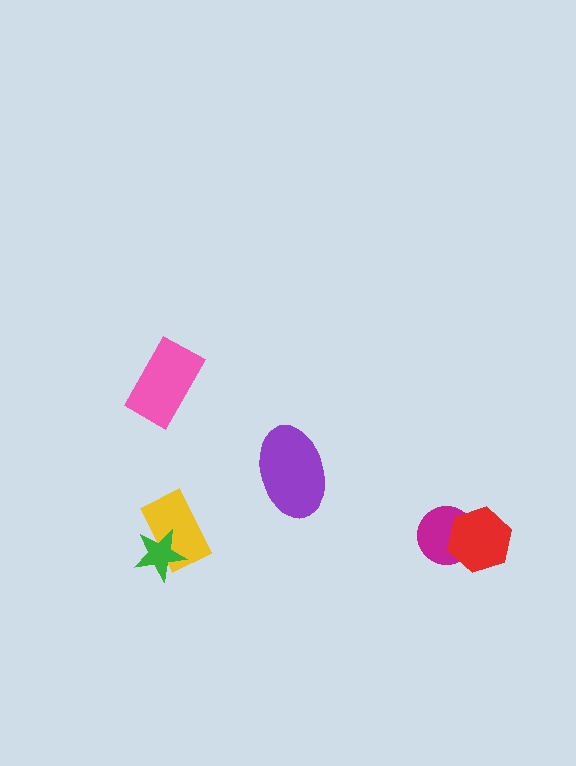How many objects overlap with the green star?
1 object overlaps with the green star.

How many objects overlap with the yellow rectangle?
1 object overlaps with the yellow rectangle.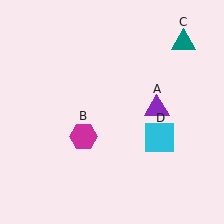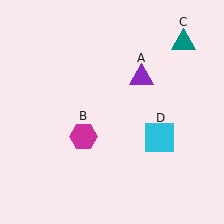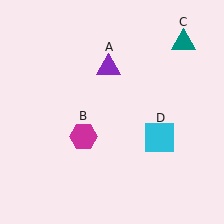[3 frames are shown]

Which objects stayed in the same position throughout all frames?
Magenta hexagon (object B) and teal triangle (object C) and cyan square (object D) remained stationary.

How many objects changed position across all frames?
1 object changed position: purple triangle (object A).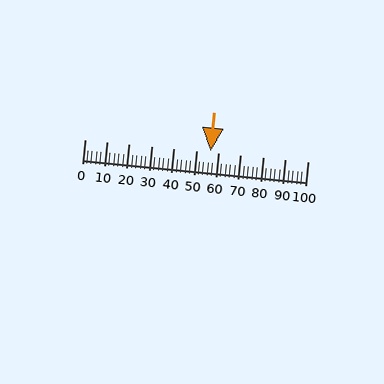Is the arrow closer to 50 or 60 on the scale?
The arrow is closer to 60.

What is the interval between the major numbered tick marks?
The major tick marks are spaced 10 units apart.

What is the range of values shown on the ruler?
The ruler shows values from 0 to 100.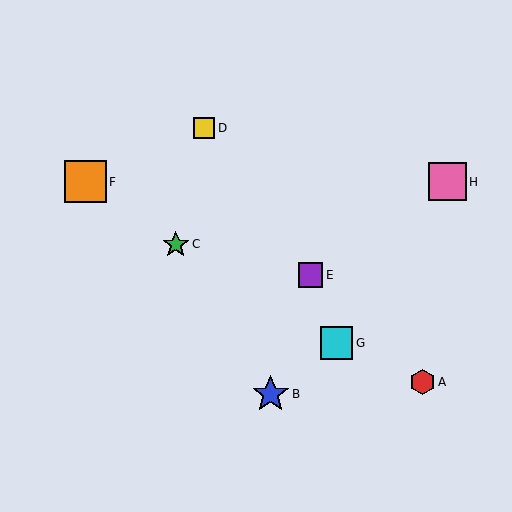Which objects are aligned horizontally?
Objects F, H are aligned horizontally.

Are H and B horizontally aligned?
No, H is at y≈182 and B is at y≈394.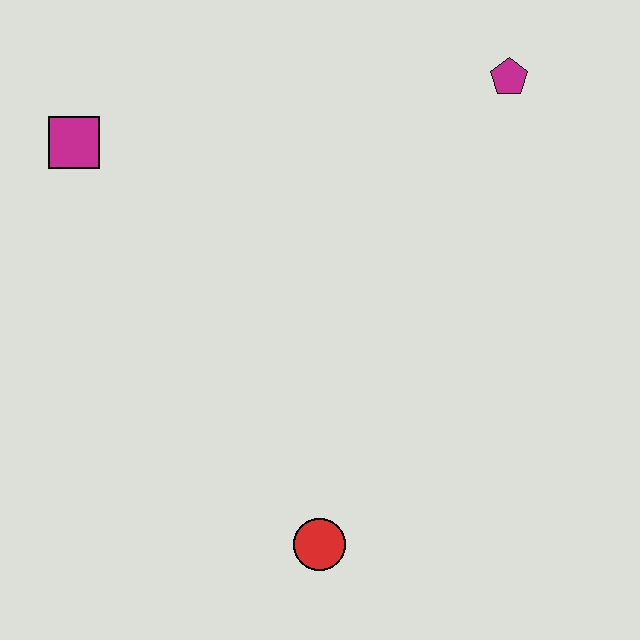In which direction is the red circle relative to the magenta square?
The red circle is below the magenta square.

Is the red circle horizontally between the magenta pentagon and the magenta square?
Yes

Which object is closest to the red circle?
The magenta square is closest to the red circle.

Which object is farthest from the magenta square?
The red circle is farthest from the magenta square.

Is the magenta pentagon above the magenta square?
Yes